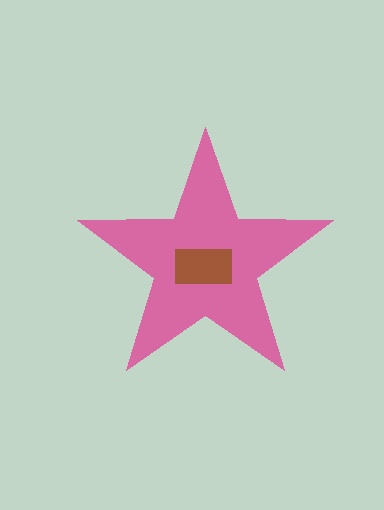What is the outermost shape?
The pink star.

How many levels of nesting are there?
2.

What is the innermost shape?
The brown rectangle.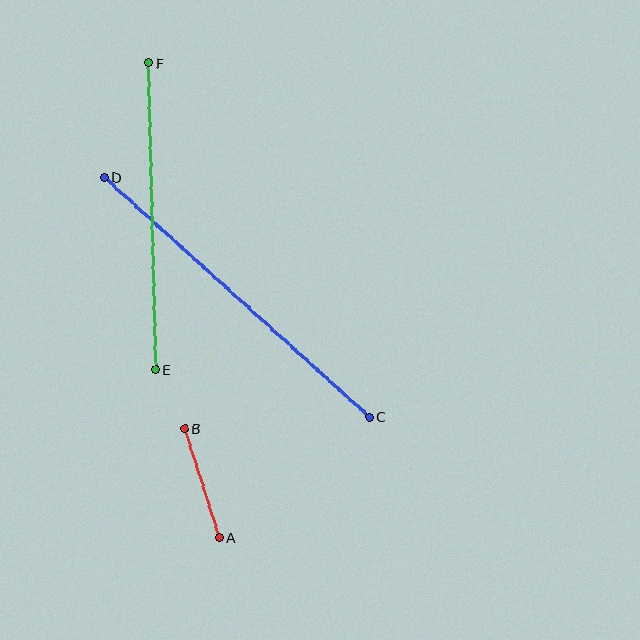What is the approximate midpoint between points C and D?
The midpoint is at approximately (237, 297) pixels.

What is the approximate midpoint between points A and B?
The midpoint is at approximately (202, 483) pixels.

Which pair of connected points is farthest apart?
Points C and D are farthest apart.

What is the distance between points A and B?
The distance is approximately 114 pixels.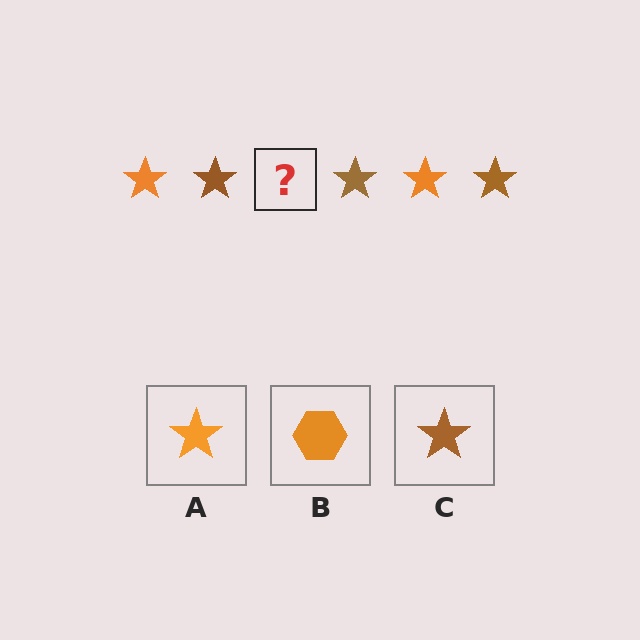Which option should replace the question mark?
Option A.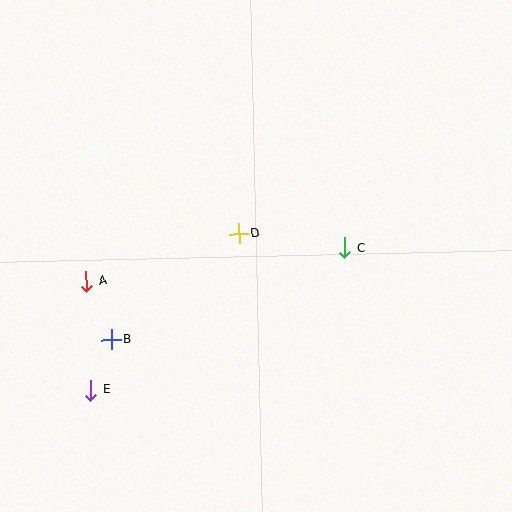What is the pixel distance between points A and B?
The distance between A and B is 64 pixels.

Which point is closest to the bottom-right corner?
Point C is closest to the bottom-right corner.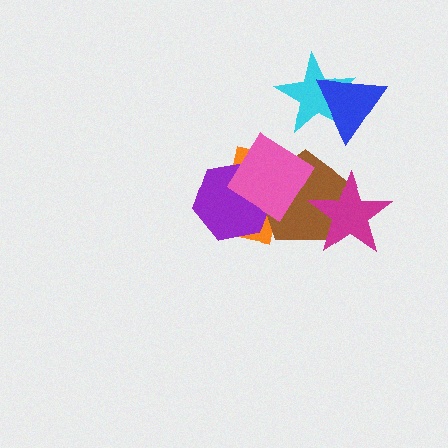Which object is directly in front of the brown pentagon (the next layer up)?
The pink diamond is directly in front of the brown pentagon.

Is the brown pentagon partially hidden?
Yes, it is partially covered by another shape.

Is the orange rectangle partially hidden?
Yes, it is partially covered by another shape.